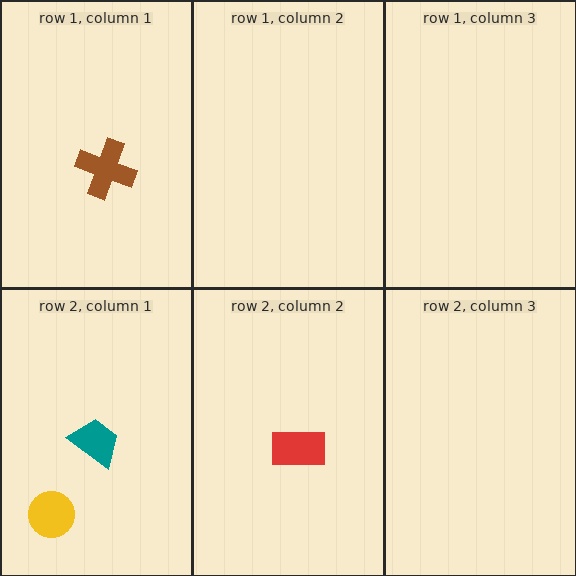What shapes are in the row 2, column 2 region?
The red rectangle.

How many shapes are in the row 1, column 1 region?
1.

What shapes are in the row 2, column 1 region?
The teal trapezoid, the yellow circle.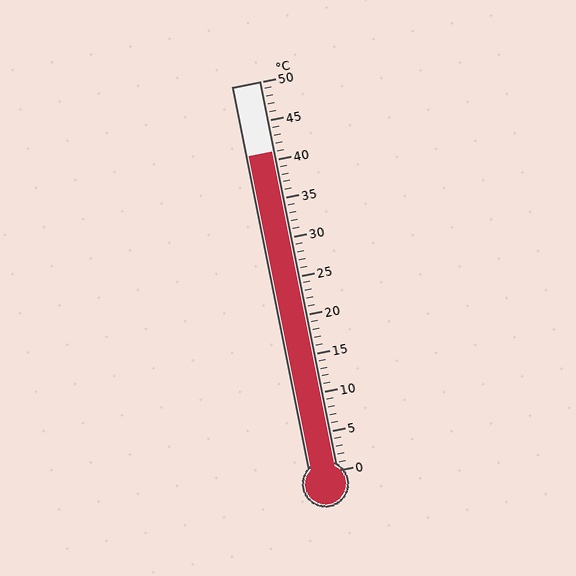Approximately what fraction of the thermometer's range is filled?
The thermometer is filled to approximately 80% of its range.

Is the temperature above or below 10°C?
The temperature is above 10°C.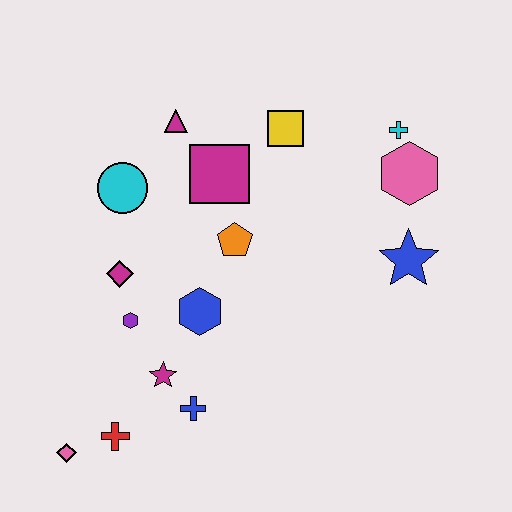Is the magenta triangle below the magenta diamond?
No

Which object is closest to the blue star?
The pink hexagon is closest to the blue star.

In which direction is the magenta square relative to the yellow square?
The magenta square is to the left of the yellow square.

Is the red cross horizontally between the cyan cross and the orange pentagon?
No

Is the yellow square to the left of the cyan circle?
No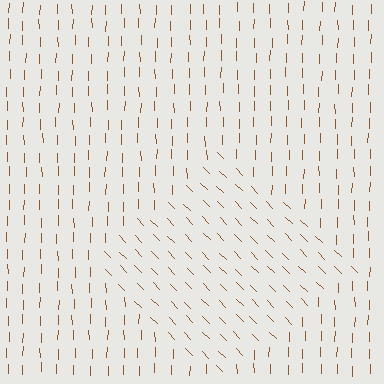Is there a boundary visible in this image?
Yes, there is a texture boundary formed by a change in line orientation.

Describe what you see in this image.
The image is filled with small brown line segments. A diamond region in the image has lines oriented differently from the surrounding lines, creating a visible texture boundary.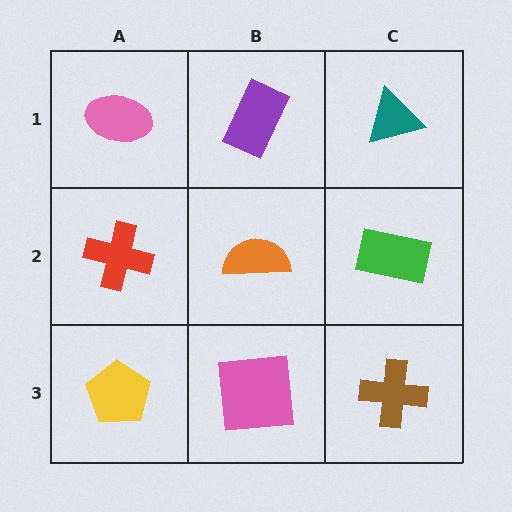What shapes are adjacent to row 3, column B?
An orange semicircle (row 2, column B), a yellow pentagon (row 3, column A), a brown cross (row 3, column C).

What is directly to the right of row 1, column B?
A teal triangle.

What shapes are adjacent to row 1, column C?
A green rectangle (row 2, column C), a purple rectangle (row 1, column B).